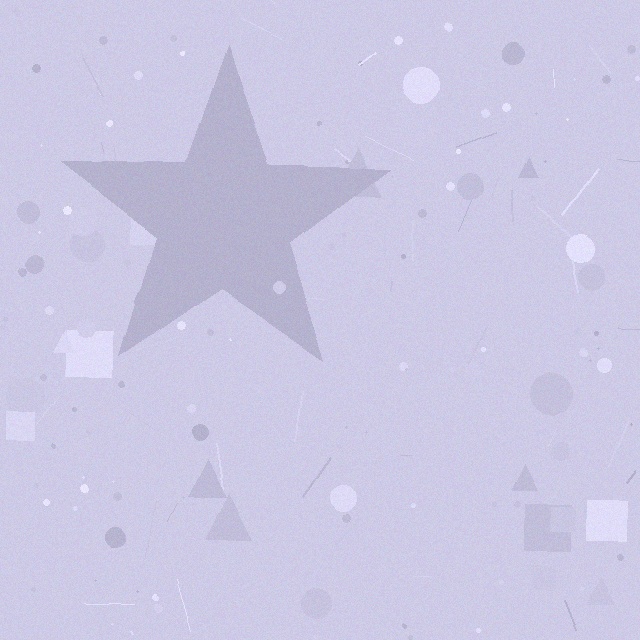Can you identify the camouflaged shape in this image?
The camouflaged shape is a star.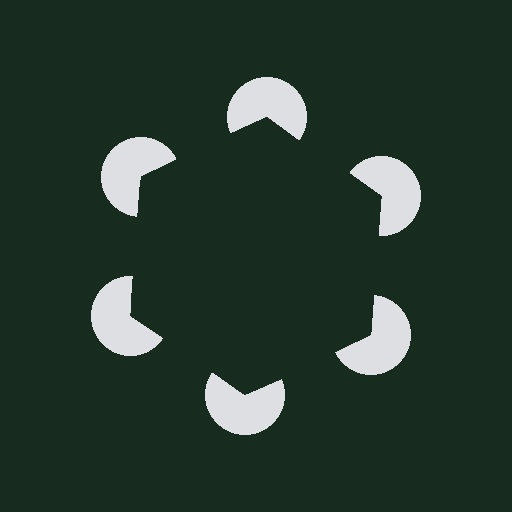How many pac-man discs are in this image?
There are 6 — one at each vertex of the illusory hexagon.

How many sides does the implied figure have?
6 sides.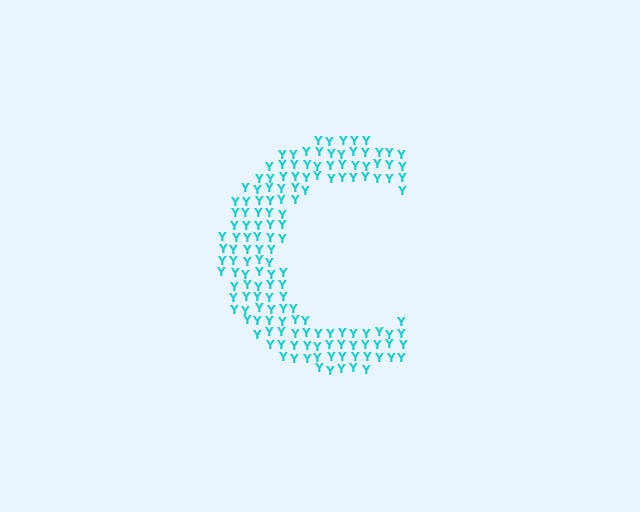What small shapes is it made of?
It is made of small letter Y's.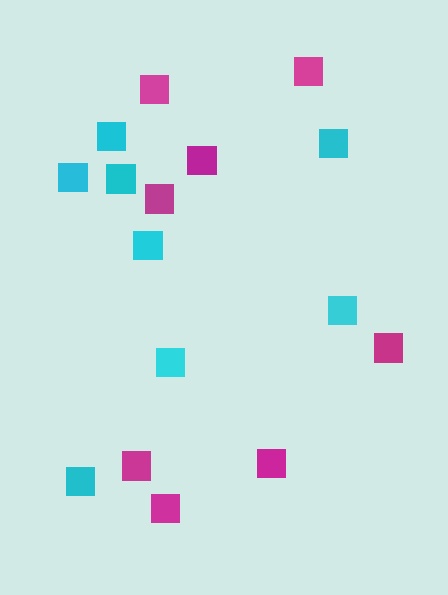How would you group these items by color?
There are 2 groups: one group of magenta squares (8) and one group of cyan squares (8).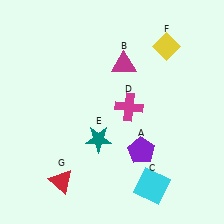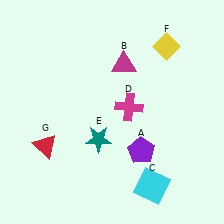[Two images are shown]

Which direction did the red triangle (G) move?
The red triangle (G) moved up.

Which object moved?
The red triangle (G) moved up.